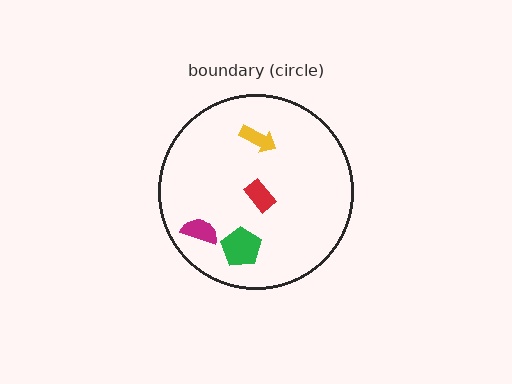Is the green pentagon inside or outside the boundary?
Inside.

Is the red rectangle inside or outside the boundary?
Inside.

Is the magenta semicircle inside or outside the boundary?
Inside.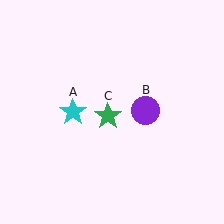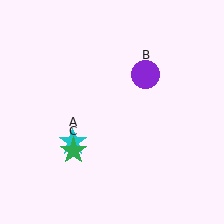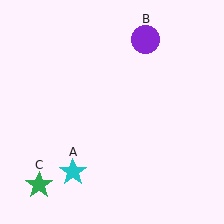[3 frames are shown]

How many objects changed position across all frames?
3 objects changed position: cyan star (object A), purple circle (object B), green star (object C).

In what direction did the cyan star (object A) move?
The cyan star (object A) moved down.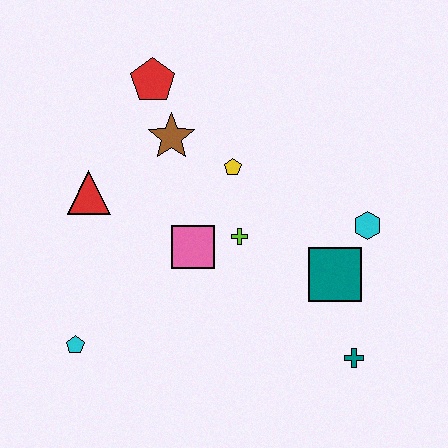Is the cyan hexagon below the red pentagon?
Yes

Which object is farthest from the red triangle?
The teal cross is farthest from the red triangle.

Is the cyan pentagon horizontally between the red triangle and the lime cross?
No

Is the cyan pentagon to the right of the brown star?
No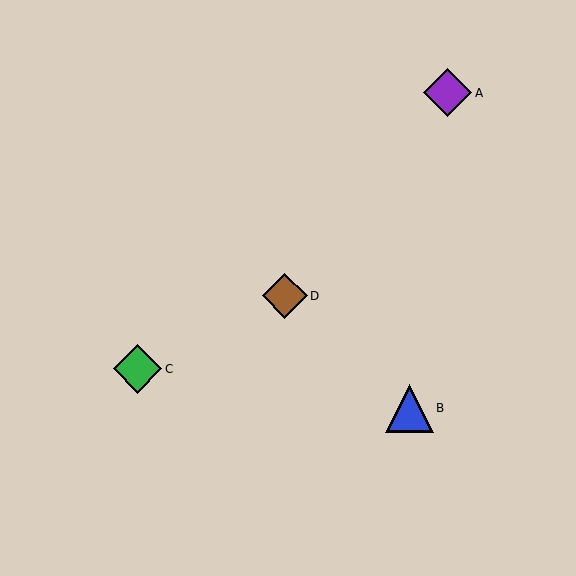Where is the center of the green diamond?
The center of the green diamond is at (137, 369).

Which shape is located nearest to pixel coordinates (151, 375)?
The green diamond (labeled C) at (137, 369) is nearest to that location.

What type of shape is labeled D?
Shape D is a brown diamond.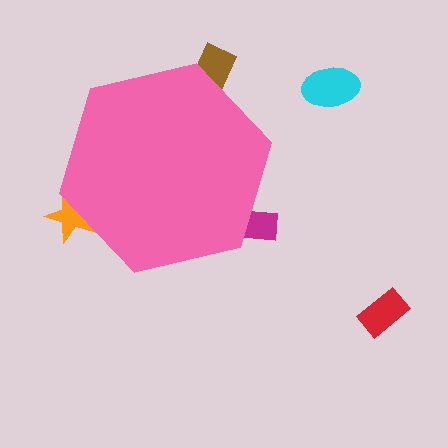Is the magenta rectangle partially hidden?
Yes, the magenta rectangle is partially hidden behind the pink hexagon.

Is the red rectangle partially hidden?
No, the red rectangle is fully visible.